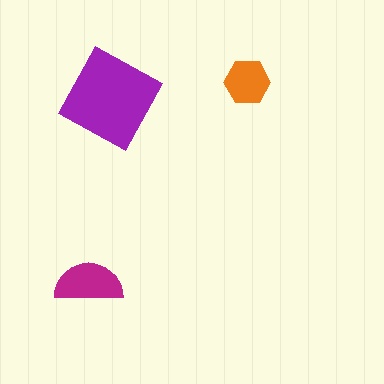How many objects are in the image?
There are 3 objects in the image.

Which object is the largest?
The purple square.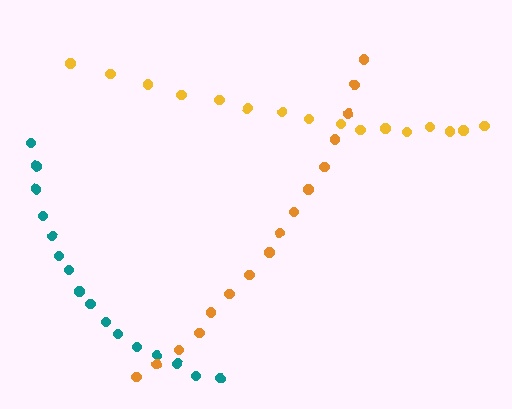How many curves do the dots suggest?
There are 3 distinct paths.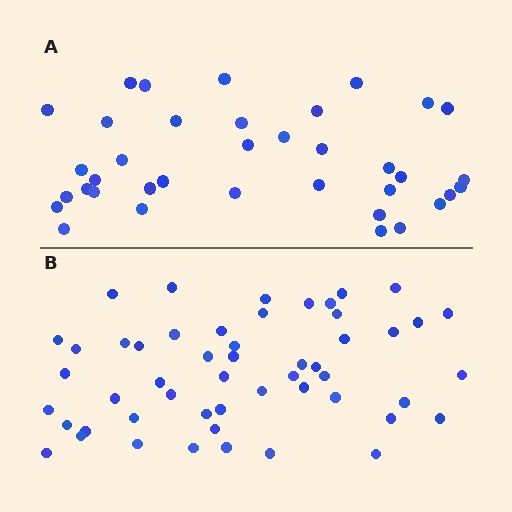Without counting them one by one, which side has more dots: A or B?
Region B (the bottom region) has more dots.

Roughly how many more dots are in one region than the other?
Region B has approximately 15 more dots than region A.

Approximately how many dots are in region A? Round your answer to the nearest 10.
About 40 dots. (The exact count is 37, which rounds to 40.)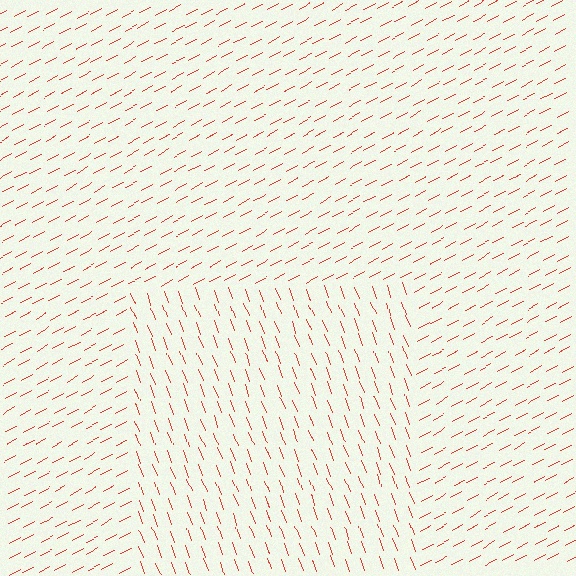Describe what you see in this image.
The image is filled with small red line segments. A rectangle region in the image has lines oriented differently from the surrounding lines, creating a visible texture boundary.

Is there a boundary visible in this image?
Yes, there is a texture boundary formed by a change in line orientation.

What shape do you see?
I see a rectangle.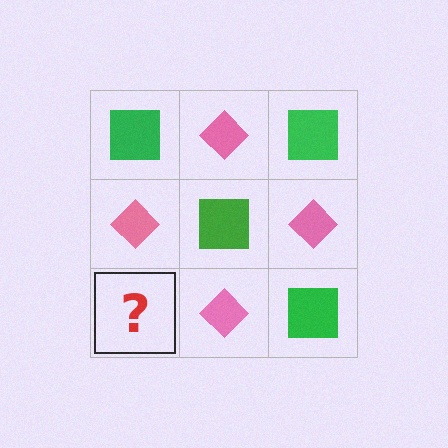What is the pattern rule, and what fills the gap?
The rule is that it alternates green square and pink diamond in a checkerboard pattern. The gap should be filled with a green square.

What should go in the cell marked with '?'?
The missing cell should contain a green square.